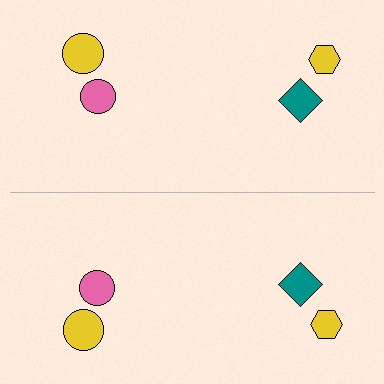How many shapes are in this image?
There are 8 shapes in this image.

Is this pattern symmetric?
Yes, this pattern has bilateral (reflection) symmetry.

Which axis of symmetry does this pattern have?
The pattern has a horizontal axis of symmetry running through the center of the image.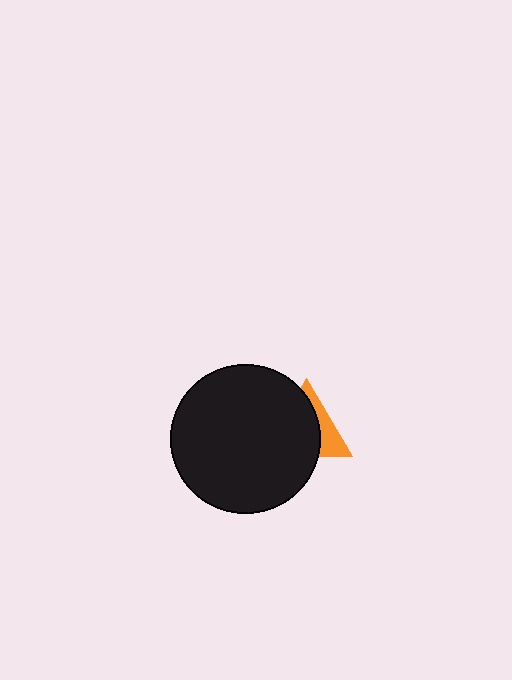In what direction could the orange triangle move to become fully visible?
The orange triangle could move right. That would shift it out from behind the black circle entirely.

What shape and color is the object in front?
The object in front is a black circle.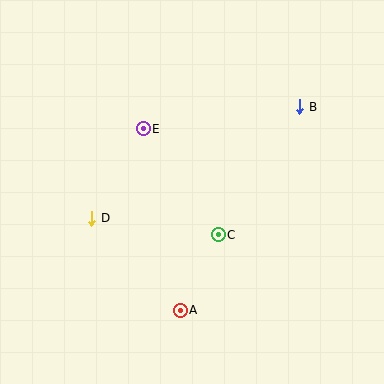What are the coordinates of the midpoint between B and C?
The midpoint between B and C is at (259, 171).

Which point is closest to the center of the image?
Point C at (218, 235) is closest to the center.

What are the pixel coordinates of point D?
Point D is at (92, 218).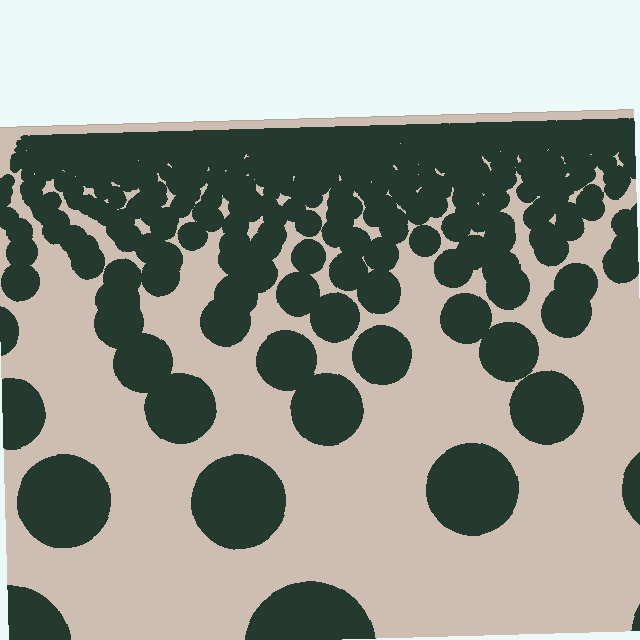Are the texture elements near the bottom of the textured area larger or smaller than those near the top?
Larger. Near the bottom, elements are closer to the viewer and appear at a bigger on-screen size.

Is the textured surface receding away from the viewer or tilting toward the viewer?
The surface is receding away from the viewer. Texture elements get smaller and denser toward the top.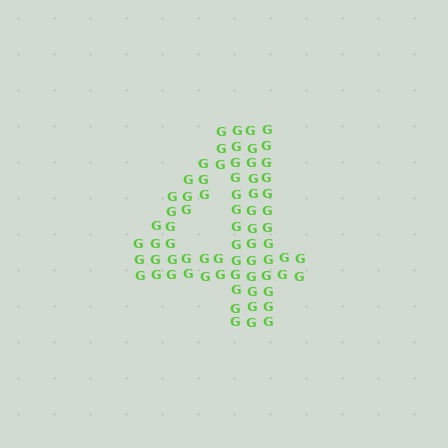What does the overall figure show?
The overall figure shows the digit 4.